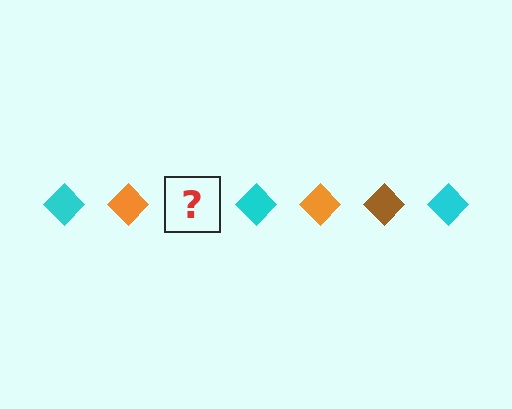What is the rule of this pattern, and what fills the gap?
The rule is that the pattern cycles through cyan, orange, brown diamonds. The gap should be filled with a brown diamond.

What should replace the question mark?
The question mark should be replaced with a brown diamond.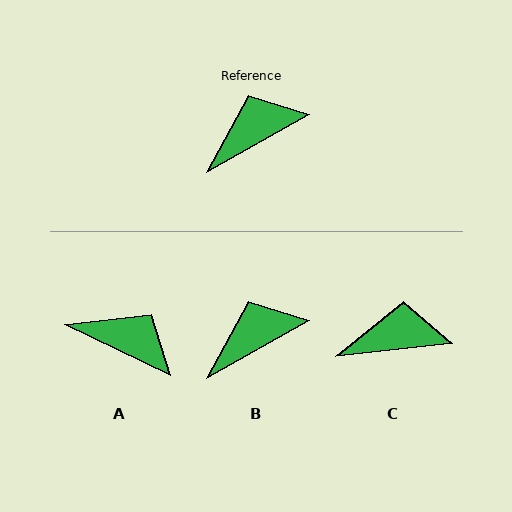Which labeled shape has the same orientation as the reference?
B.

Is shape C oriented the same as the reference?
No, it is off by about 23 degrees.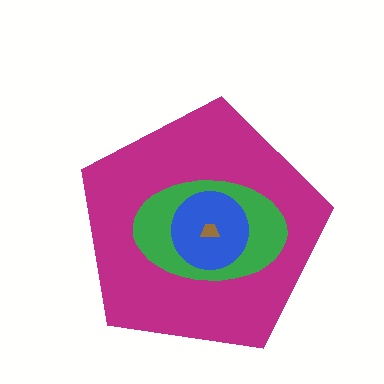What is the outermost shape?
The magenta pentagon.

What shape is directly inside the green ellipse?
The blue circle.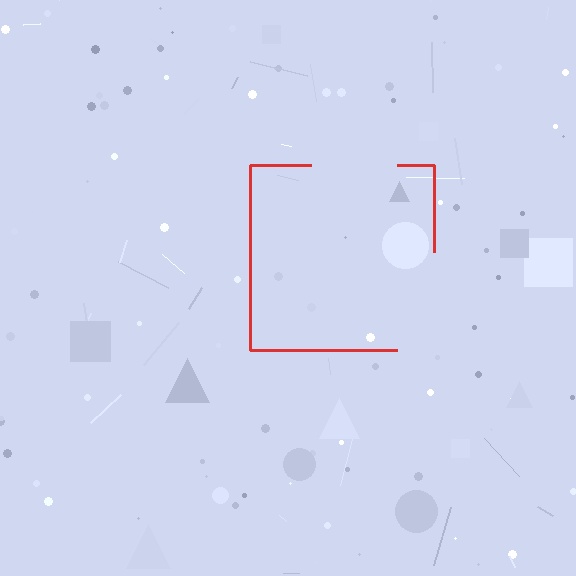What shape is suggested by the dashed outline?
The dashed outline suggests a square.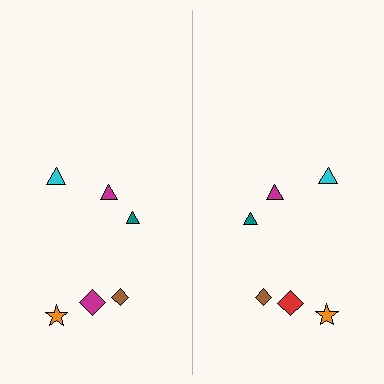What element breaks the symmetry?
The red diamond on the right side breaks the symmetry — its mirror counterpart is magenta.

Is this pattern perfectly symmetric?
No, the pattern is not perfectly symmetric. The red diamond on the right side breaks the symmetry — its mirror counterpart is magenta.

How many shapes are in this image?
There are 12 shapes in this image.